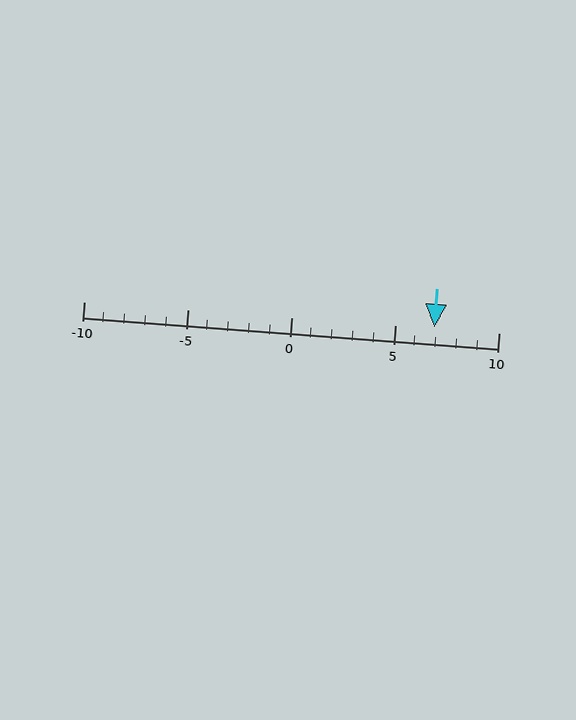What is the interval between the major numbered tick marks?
The major tick marks are spaced 5 units apart.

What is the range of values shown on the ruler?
The ruler shows values from -10 to 10.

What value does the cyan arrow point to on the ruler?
The cyan arrow points to approximately 7.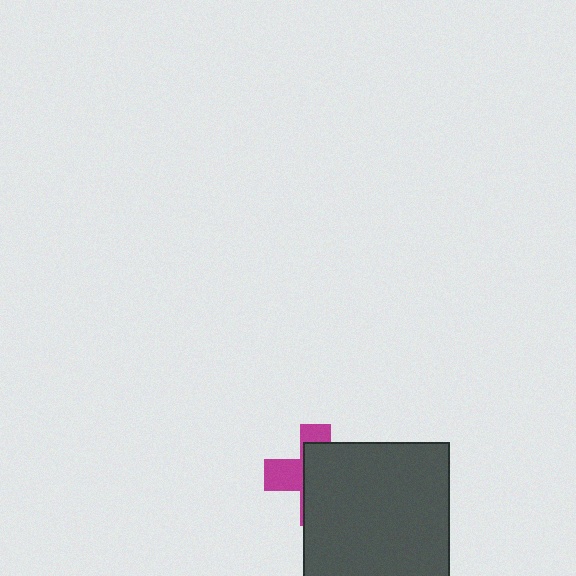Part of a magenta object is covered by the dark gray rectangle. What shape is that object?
It is a cross.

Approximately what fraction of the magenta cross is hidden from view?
Roughly 63% of the magenta cross is hidden behind the dark gray rectangle.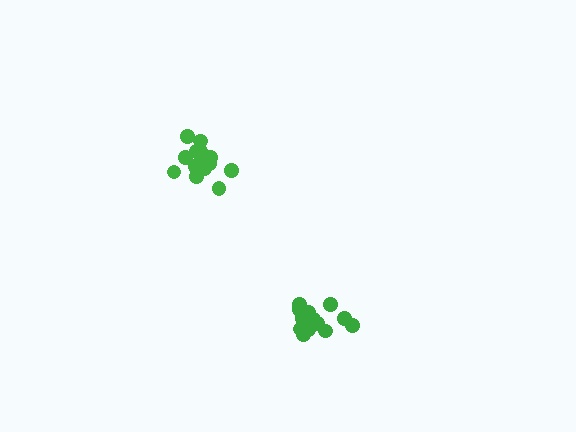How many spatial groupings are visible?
There are 2 spatial groupings.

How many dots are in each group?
Group 1: 17 dots, Group 2: 14 dots (31 total).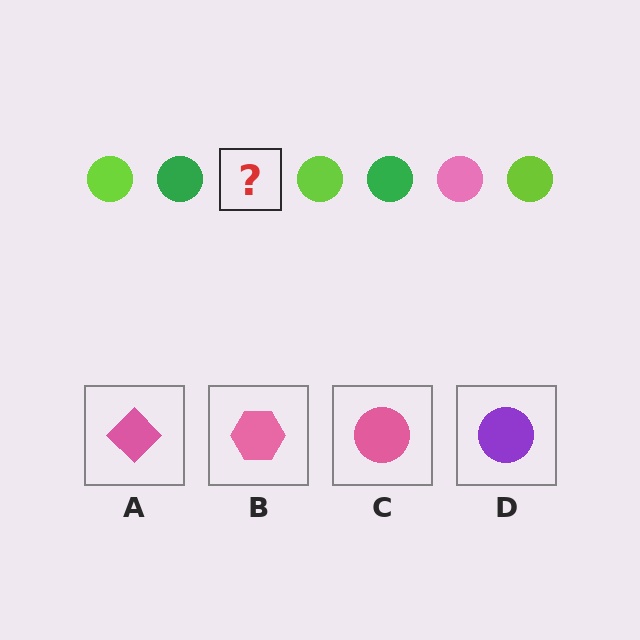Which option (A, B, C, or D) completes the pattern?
C.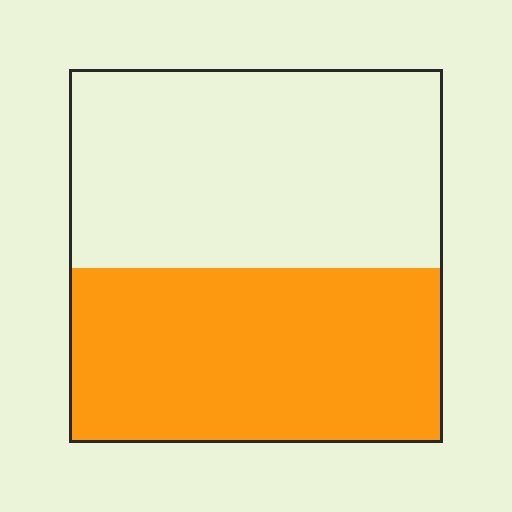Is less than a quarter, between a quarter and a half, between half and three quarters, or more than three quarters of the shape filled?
Between a quarter and a half.